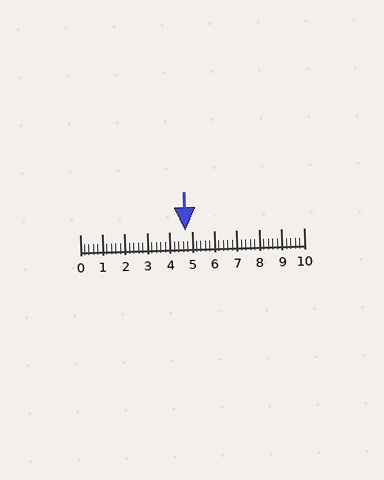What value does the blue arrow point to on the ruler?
The blue arrow points to approximately 4.7.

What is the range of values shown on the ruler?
The ruler shows values from 0 to 10.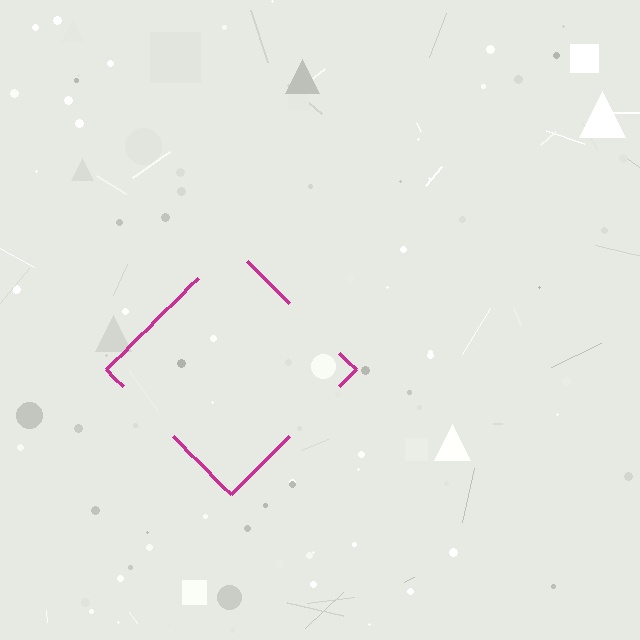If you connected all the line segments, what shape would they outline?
They would outline a diamond.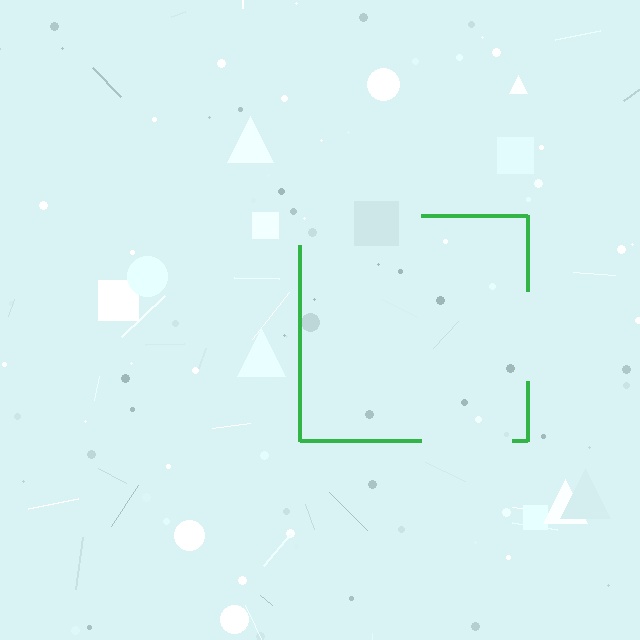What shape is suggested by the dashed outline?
The dashed outline suggests a square.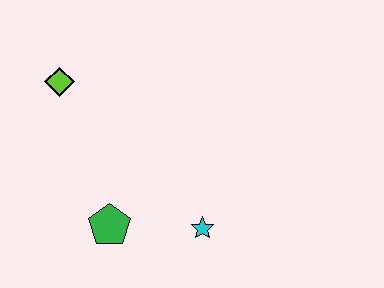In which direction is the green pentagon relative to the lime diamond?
The green pentagon is below the lime diamond.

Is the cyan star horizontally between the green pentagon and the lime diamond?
No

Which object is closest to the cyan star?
The green pentagon is closest to the cyan star.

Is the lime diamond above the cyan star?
Yes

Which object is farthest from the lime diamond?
The cyan star is farthest from the lime diamond.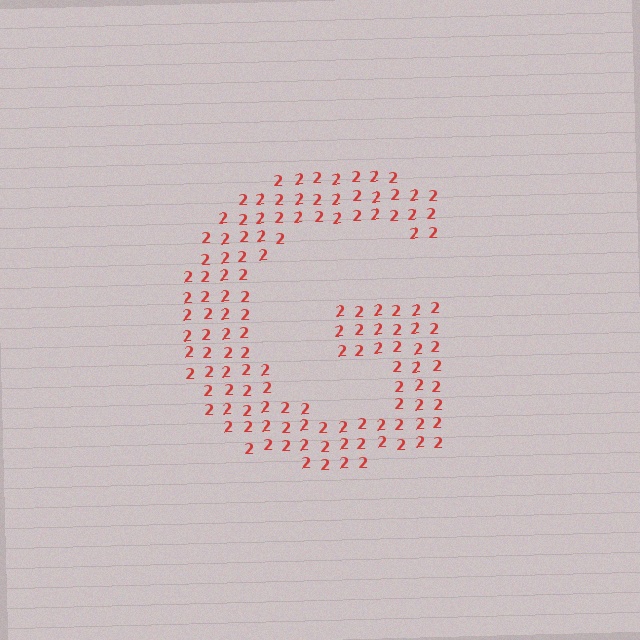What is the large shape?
The large shape is the letter G.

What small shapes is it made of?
It is made of small digit 2's.